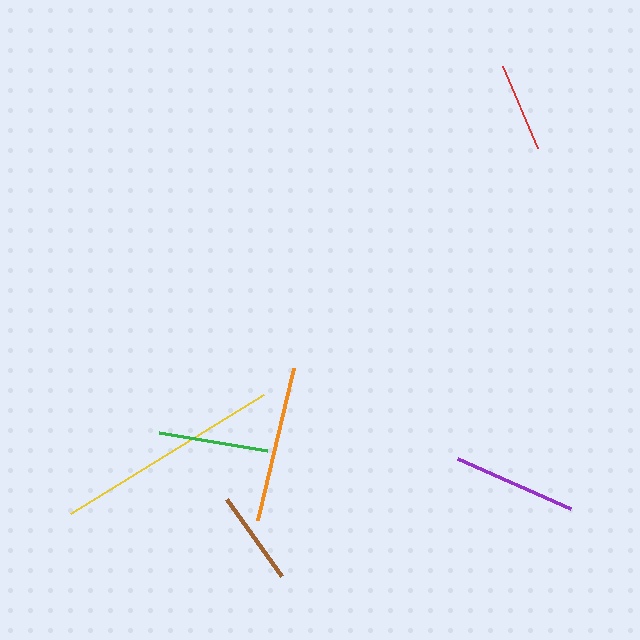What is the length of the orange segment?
The orange segment is approximately 157 pixels long.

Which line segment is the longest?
The yellow line is the longest at approximately 226 pixels.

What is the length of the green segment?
The green segment is approximately 110 pixels long.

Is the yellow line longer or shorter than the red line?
The yellow line is longer than the red line.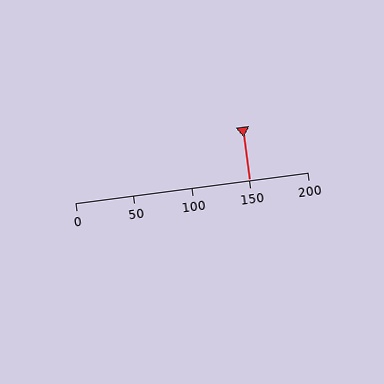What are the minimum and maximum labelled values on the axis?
The axis runs from 0 to 200.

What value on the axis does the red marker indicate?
The marker indicates approximately 150.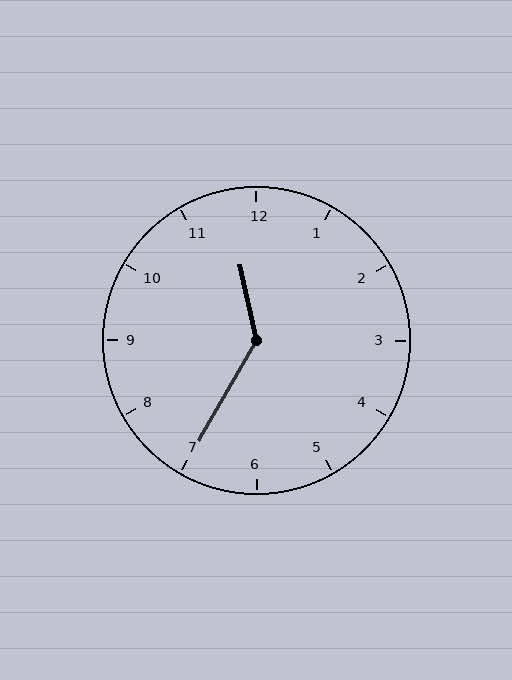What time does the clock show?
11:35.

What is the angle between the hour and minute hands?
Approximately 138 degrees.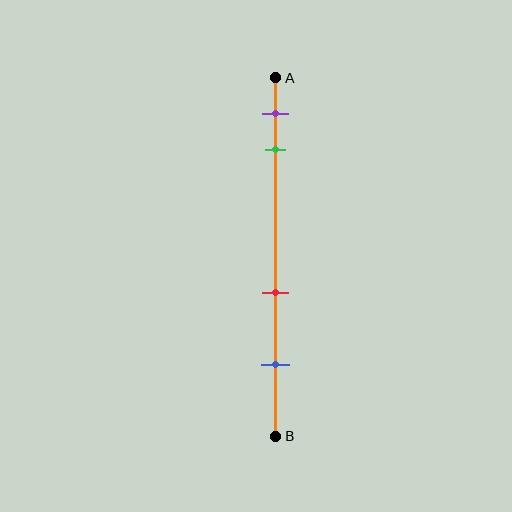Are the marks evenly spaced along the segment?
No, the marks are not evenly spaced.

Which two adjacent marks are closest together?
The purple and green marks are the closest adjacent pair.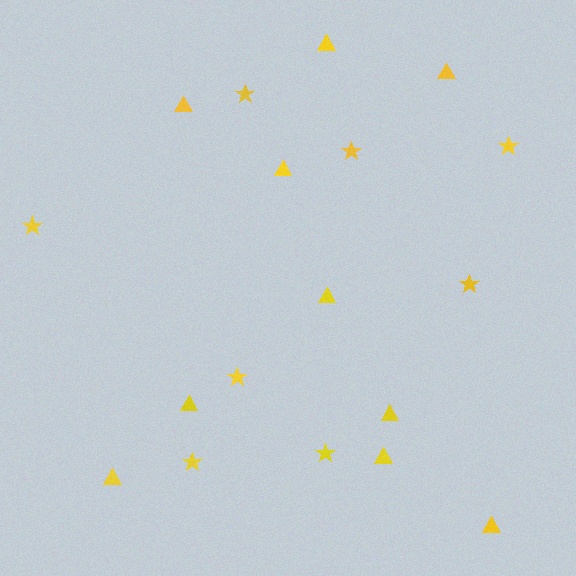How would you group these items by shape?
There are 2 groups: one group of triangles (10) and one group of stars (8).